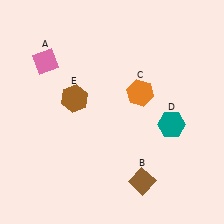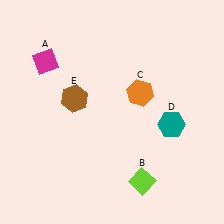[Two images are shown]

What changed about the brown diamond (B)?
In Image 1, B is brown. In Image 2, it changed to lime.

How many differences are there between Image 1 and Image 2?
There are 2 differences between the two images.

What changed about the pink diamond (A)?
In Image 1, A is pink. In Image 2, it changed to magenta.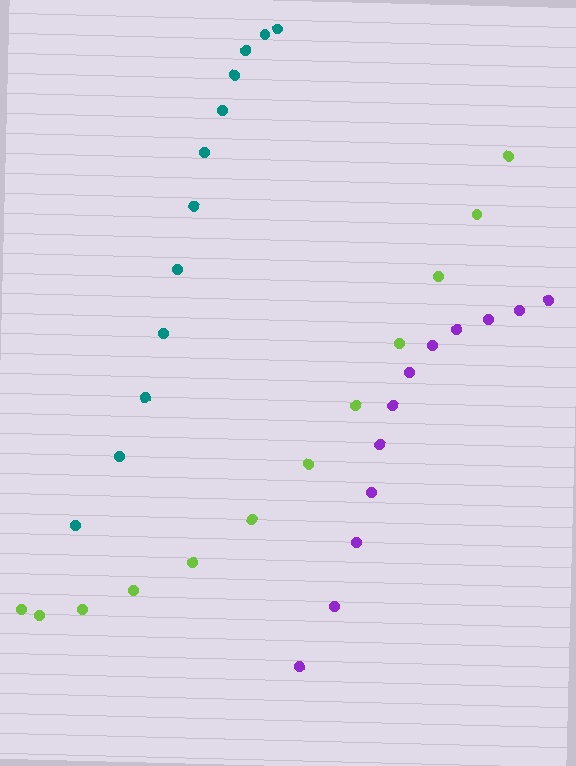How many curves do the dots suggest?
There are 3 distinct paths.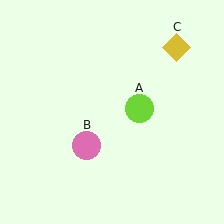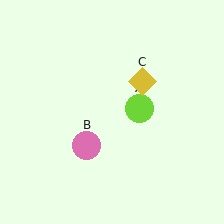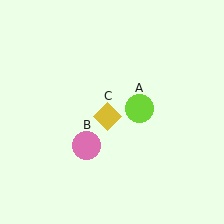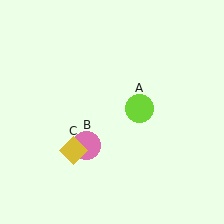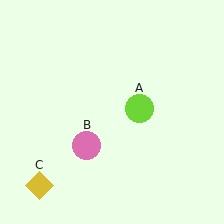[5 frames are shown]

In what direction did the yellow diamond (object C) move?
The yellow diamond (object C) moved down and to the left.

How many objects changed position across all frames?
1 object changed position: yellow diamond (object C).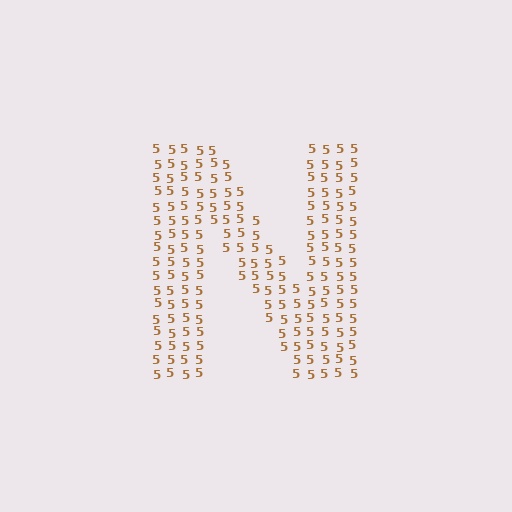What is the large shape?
The large shape is the letter N.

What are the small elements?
The small elements are digit 5's.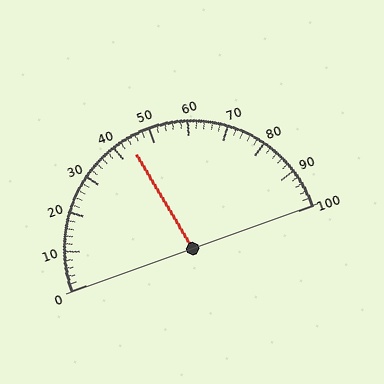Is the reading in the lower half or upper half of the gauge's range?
The reading is in the lower half of the range (0 to 100).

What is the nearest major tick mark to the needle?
The nearest major tick mark is 40.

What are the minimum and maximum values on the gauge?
The gauge ranges from 0 to 100.